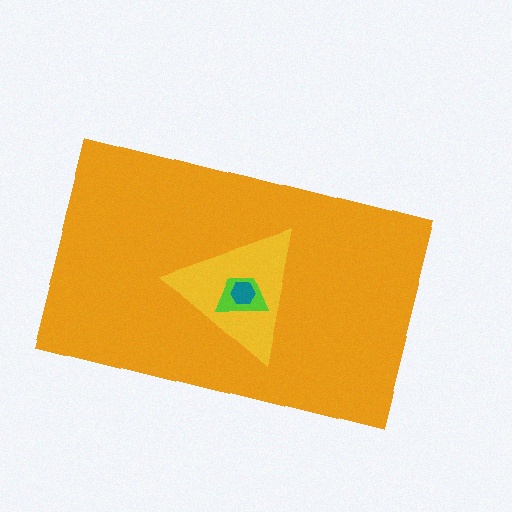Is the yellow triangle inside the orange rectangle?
Yes.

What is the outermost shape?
The orange rectangle.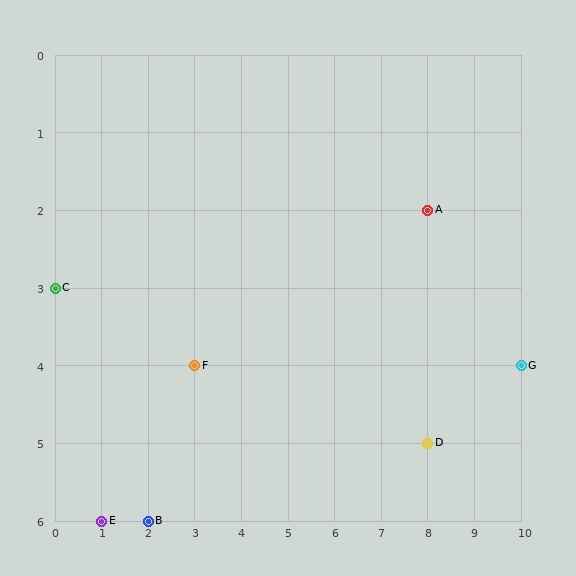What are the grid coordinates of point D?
Point D is at grid coordinates (8, 5).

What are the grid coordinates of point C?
Point C is at grid coordinates (0, 3).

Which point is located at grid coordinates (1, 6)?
Point E is at (1, 6).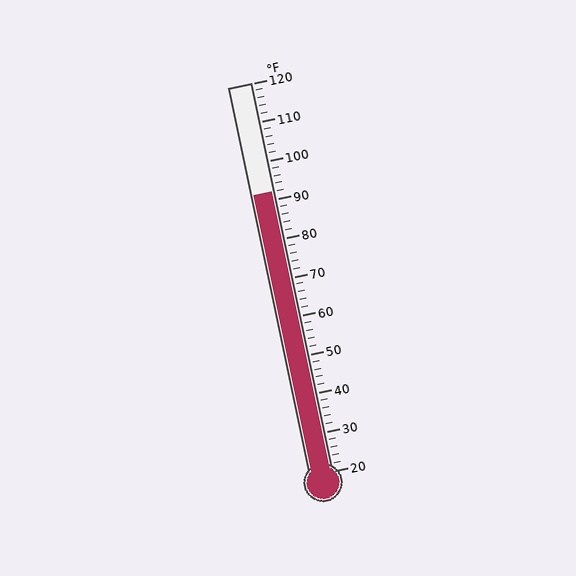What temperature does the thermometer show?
The thermometer shows approximately 92°F.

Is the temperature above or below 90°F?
The temperature is above 90°F.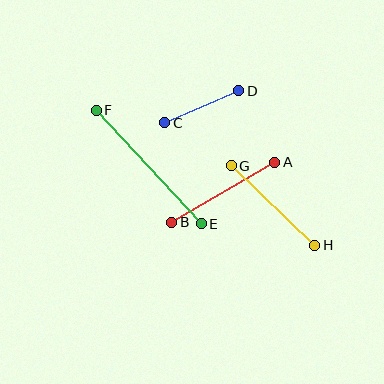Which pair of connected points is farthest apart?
Points E and F are farthest apart.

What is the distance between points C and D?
The distance is approximately 80 pixels.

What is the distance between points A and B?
The distance is approximately 119 pixels.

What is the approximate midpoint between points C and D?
The midpoint is at approximately (202, 107) pixels.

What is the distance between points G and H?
The distance is approximately 115 pixels.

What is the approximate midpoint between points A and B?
The midpoint is at approximately (223, 192) pixels.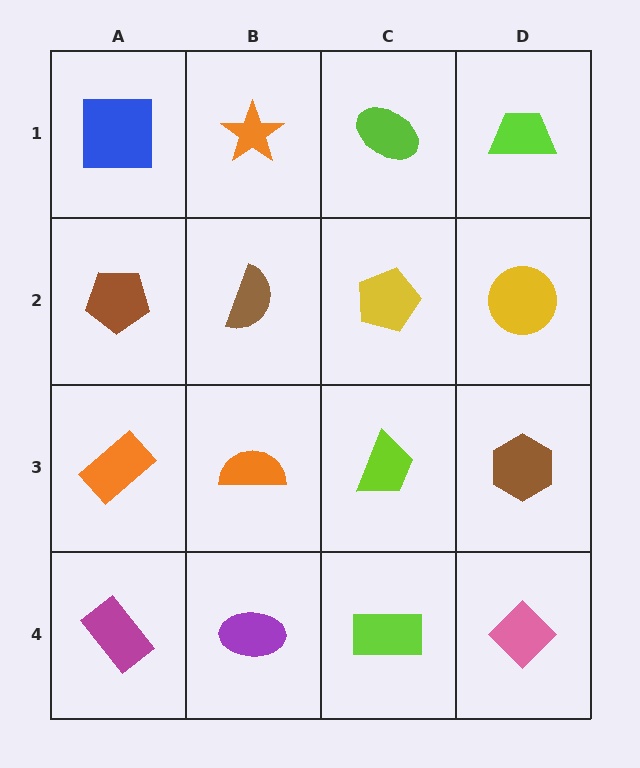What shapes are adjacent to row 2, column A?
A blue square (row 1, column A), an orange rectangle (row 3, column A), a brown semicircle (row 2, column B).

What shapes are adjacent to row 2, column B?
An orange star (row 1, column B), an orange semicircle (row 3, column B), a brown pentagon (row 2, column A), a yellow pentagon (row 2, column C).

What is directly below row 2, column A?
An orange rectangle.